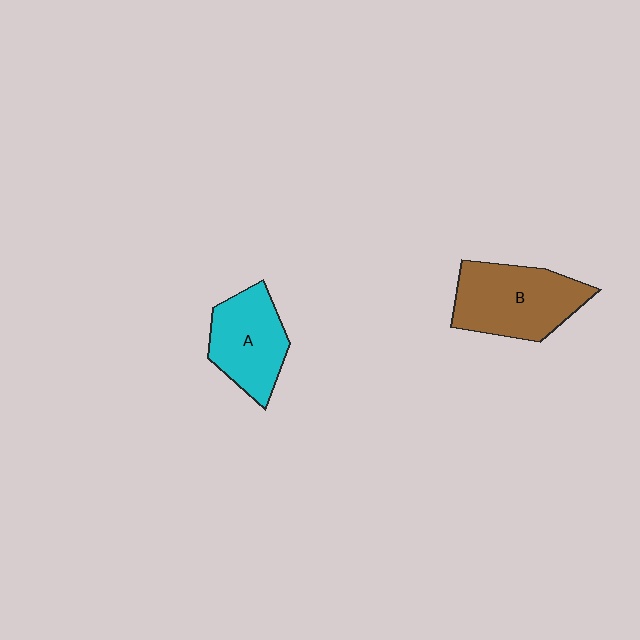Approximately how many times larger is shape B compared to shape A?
Approximately 1.3 times.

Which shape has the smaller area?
Shape A (cyan).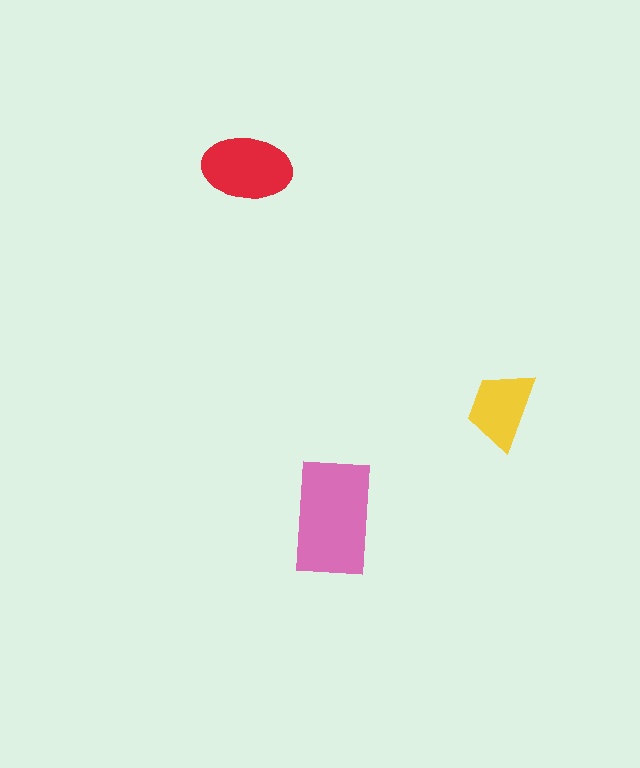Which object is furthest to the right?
The yellow trapezoid is rightmost.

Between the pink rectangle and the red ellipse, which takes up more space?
The pink rectangle.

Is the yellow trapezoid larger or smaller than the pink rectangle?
Smaller.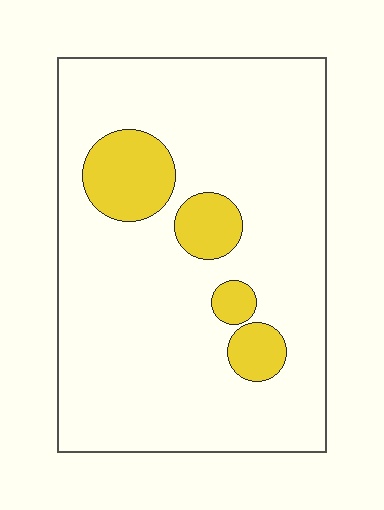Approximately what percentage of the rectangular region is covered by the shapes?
Approximately 15%.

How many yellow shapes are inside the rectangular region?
4.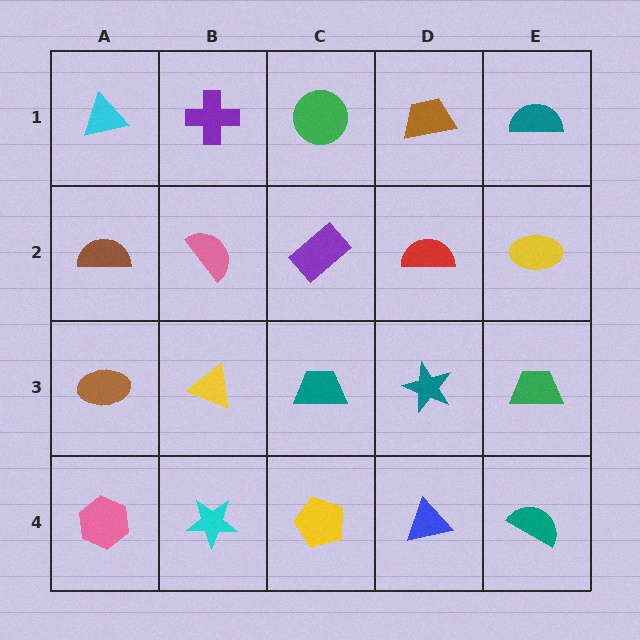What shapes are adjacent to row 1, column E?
A yellow ellipse (row 2, column E), a brown trapezoid (row 1, column D).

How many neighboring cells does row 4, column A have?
2.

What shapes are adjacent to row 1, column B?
A pink semicircle (row 2, column B), a cyan triangle (row 1, column A), a green circle (row 1, column C).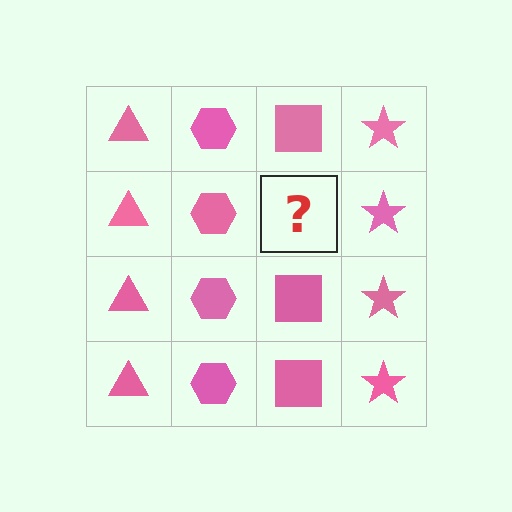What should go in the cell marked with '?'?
The missing cell should contain a pink square.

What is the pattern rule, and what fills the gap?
The rule is that each column has a consistent shape. The gap should be filled with a pink square.